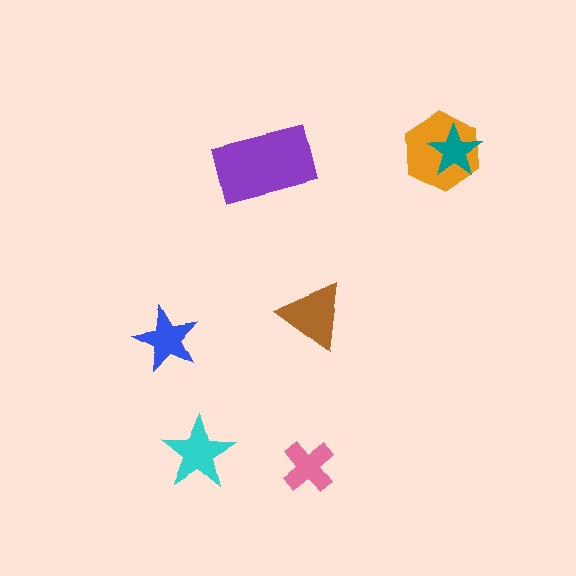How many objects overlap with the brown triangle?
0 objects overlap with the brown triangle.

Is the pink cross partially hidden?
No, no other shape covers it.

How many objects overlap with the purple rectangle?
0 objects overlap with the purple rectangle.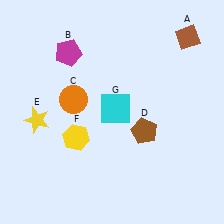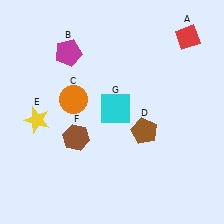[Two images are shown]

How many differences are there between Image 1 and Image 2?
There are 2 differences between the two images.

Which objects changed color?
A changed from brown to red. F changed from yellow to brown.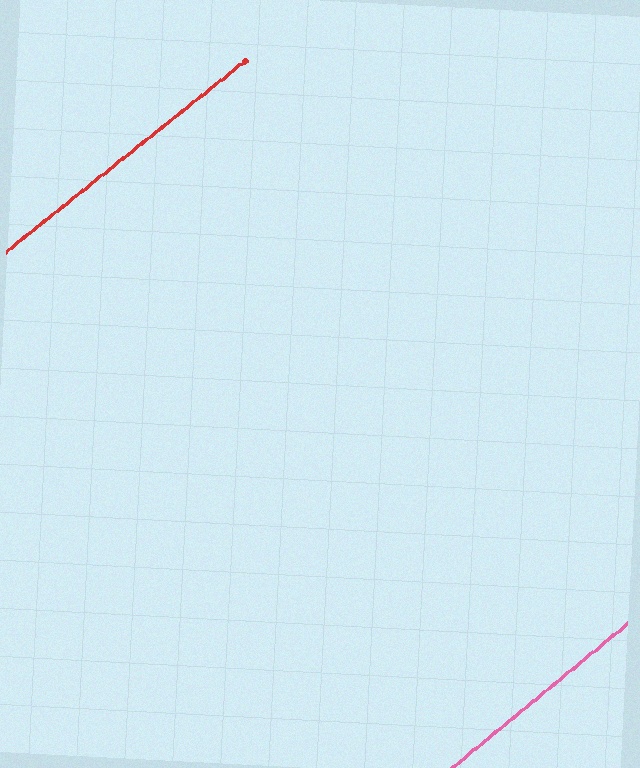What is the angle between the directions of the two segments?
Approximately 1 degree.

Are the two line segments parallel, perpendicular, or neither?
Parallel — their directions differ by only 1.2°.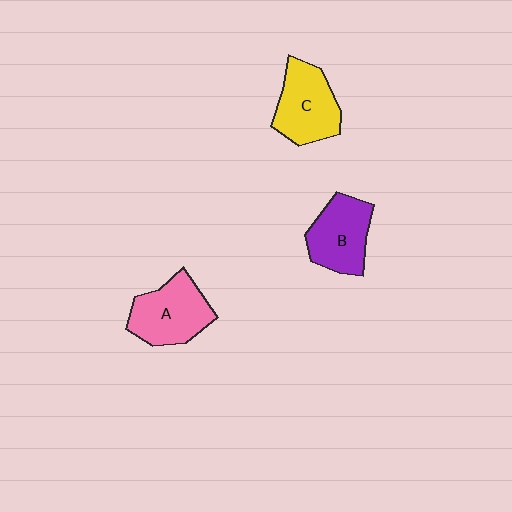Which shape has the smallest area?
Shape B (purple).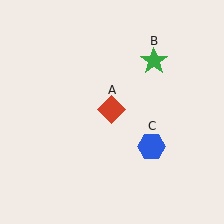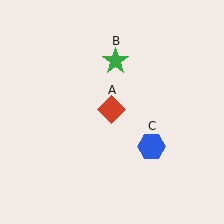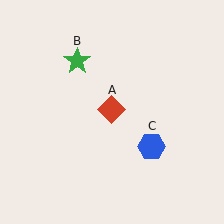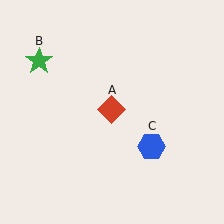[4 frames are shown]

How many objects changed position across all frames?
1 object changed position: green star (object B).